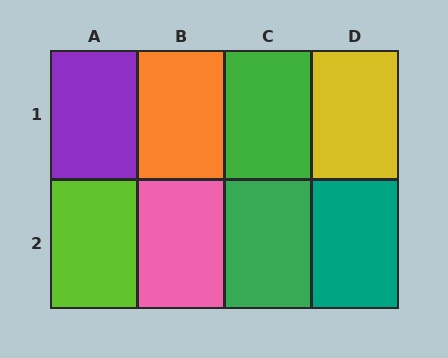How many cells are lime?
1 cell is lime.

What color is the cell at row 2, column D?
Teal.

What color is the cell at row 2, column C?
Green.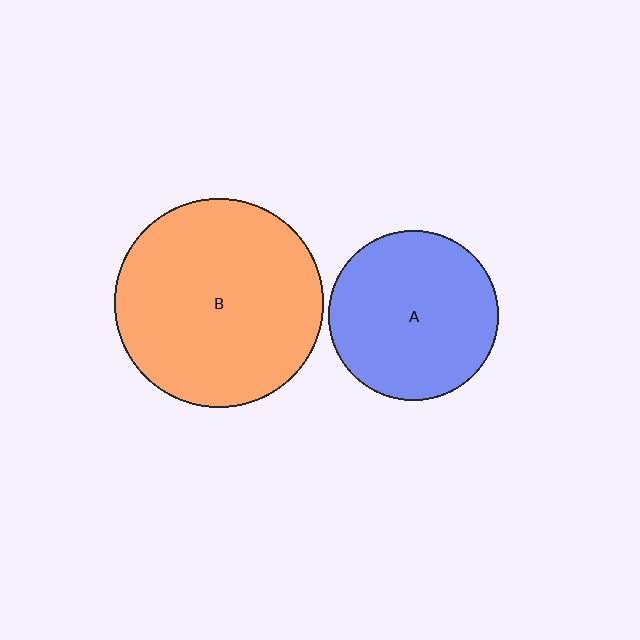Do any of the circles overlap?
No, none of the circles overlap.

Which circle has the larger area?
Circle B (orange).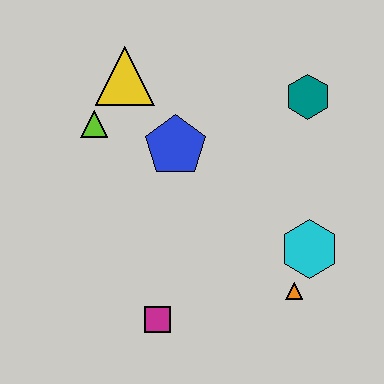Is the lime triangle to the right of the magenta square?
No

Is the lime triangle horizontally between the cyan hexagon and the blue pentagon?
No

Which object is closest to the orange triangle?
The cyan hexagon is closest to the orange triangle.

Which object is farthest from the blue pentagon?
The orange triangle is farthest from the blue pentagon.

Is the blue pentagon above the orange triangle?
Yes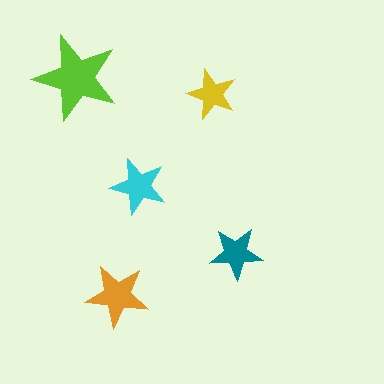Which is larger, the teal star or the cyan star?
The cyan one.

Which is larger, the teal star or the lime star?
The lime one.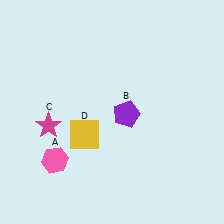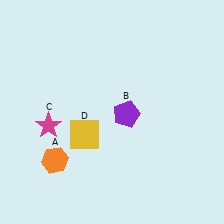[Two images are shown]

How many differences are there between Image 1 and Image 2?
There is 1 difference between the two images.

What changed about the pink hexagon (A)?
In Image 1, A is pink. In Image 2, it changed to orange.